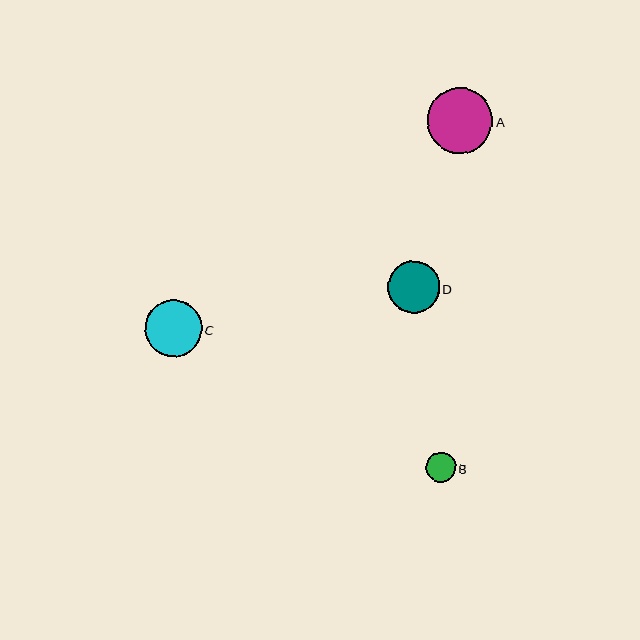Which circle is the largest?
Circle A is the largest with a size of approximately 65 pixels.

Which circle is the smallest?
Circle B is the smallest with a size of approximately 30 pixels.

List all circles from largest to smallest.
From largest to smallest: A, C, D, B.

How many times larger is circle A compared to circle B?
Circle A is approximately 2.2 times the size of circle B.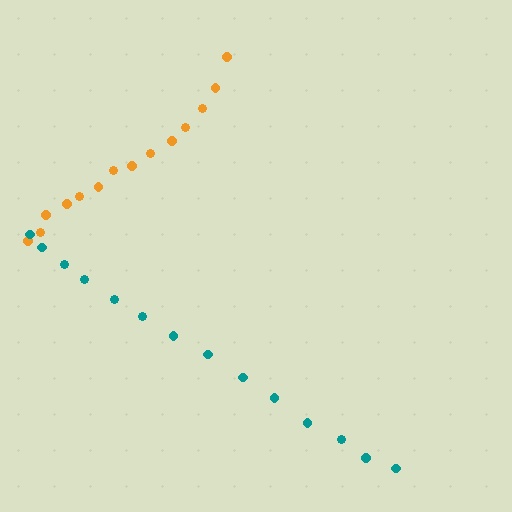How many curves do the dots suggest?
There are 2 distinct paths.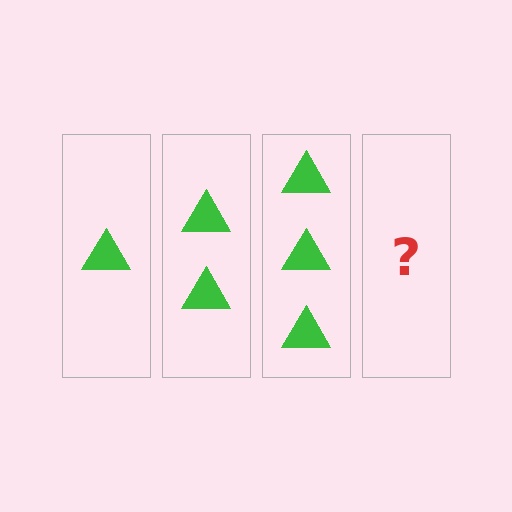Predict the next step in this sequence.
The next step is 4 triangles.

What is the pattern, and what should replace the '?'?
The pattern is that each step adds one more triangle. The '?' should be 4 triangles.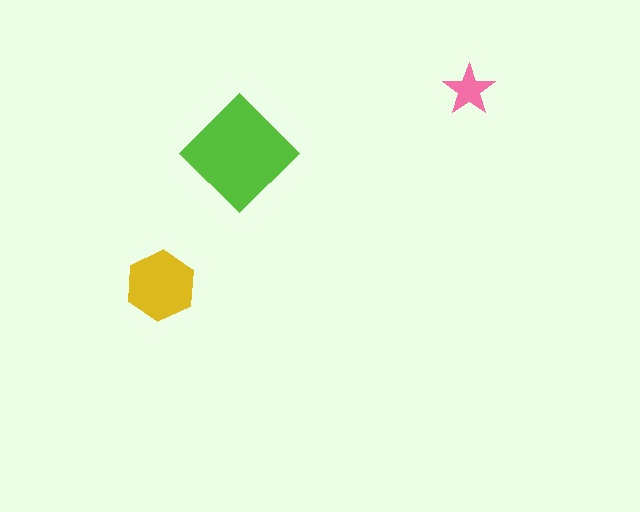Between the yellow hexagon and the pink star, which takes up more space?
The yellow hexagon.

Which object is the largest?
The lime diamond.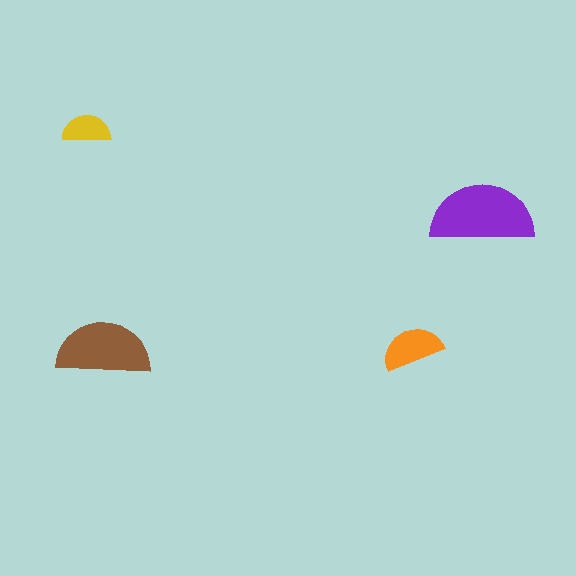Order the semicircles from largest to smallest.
the purple one, the brown one, the orange one, the yellow one.